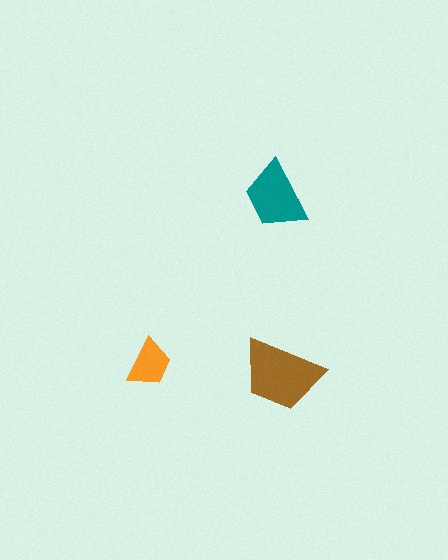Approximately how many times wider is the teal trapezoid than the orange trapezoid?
About 1.5 times wider.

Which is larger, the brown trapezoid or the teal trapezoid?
The brown one.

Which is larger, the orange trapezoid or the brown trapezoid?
The brown one.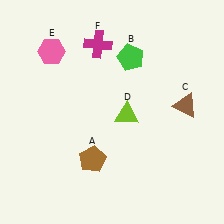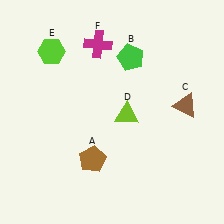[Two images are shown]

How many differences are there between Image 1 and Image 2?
There is 1 difference between the two images.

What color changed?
The hexagon (E) changed from pink in Image 1 to lime in Image 2.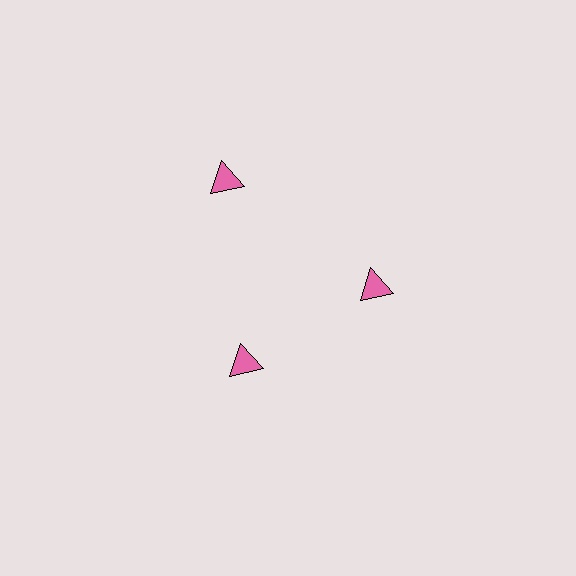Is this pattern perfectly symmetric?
No. The 3 pink triangles are arranged in a ring, but one element near the 11 o'clock position is pushed outward from the center, breaking the 3-fold rotational symmetry.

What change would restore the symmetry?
The symmetry would be restored by moving it inward, back onto the ring so that all 3 triangles sit at equal angles and equal distance from the center.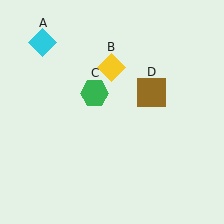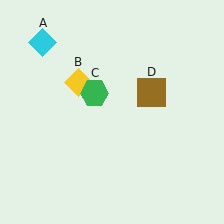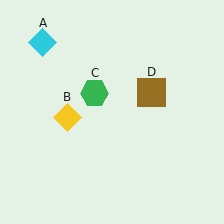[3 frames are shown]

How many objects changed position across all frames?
1 object changed position: yellow diamond (object B).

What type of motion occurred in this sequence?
The yellow diamond (object B) rotated counterclockwise around the center of the scene.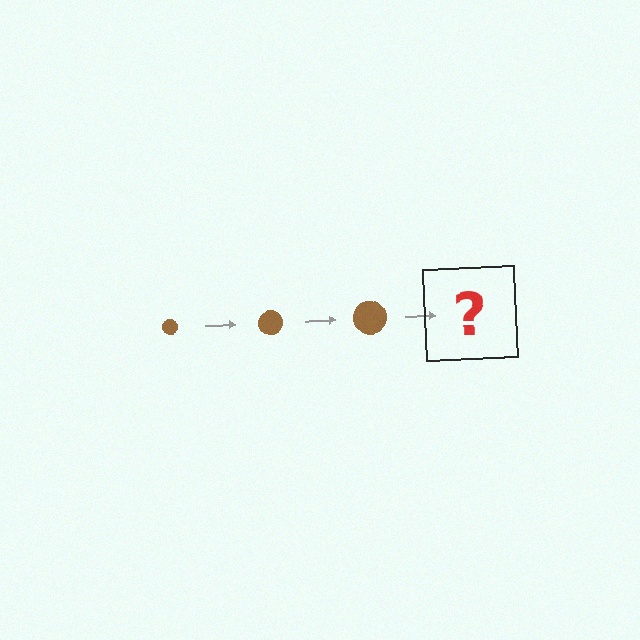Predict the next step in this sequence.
The next step is a brown circle, larger than the previous one.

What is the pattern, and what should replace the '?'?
The pattern is that the circle gets progressively larger each step. The '?' should be a brown circle, larger than the previous one.